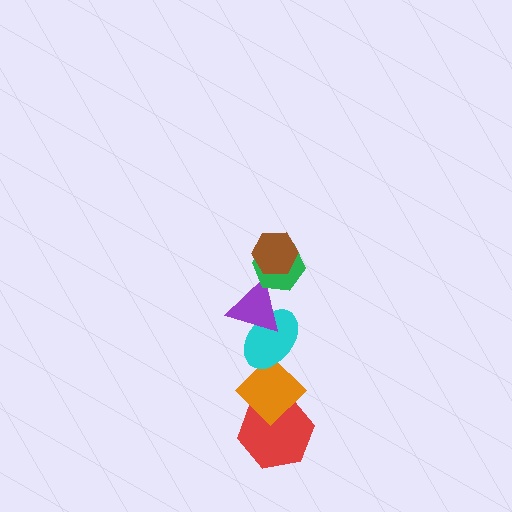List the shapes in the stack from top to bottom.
From top to bottom: the brown hexagon, the green hexagon, the purple triangle, the cyan ellipse, the orange diamond, the red hexagon.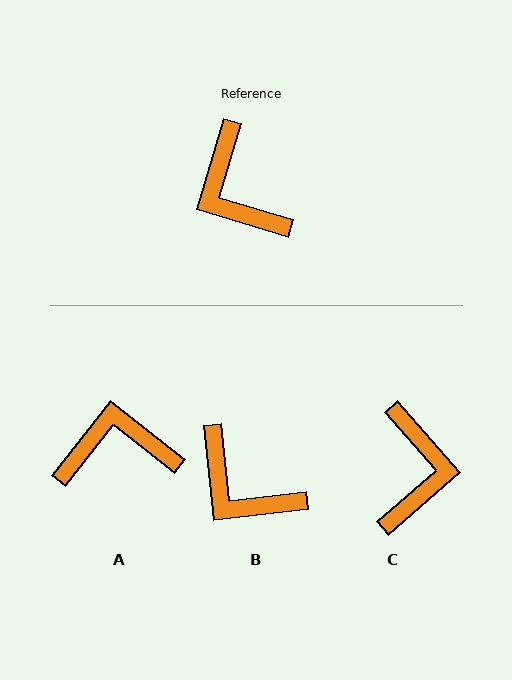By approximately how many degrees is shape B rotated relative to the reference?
Approximately 23 degrees counter-clockwise.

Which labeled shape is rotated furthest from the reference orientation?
C, about 148 degrees away.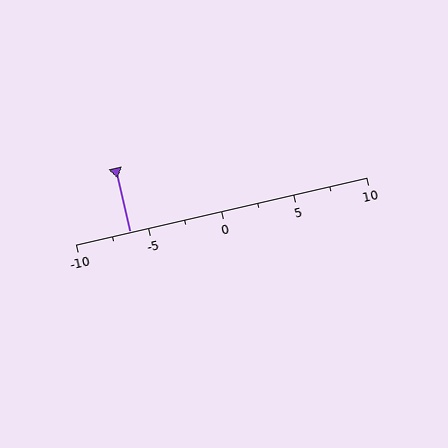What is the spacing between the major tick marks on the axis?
The major ticks are spaced 5 apart.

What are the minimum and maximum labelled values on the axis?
The axis runs from -10 to 10.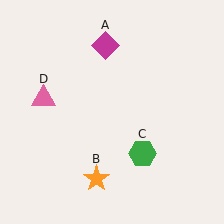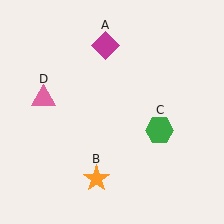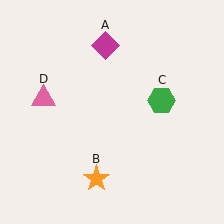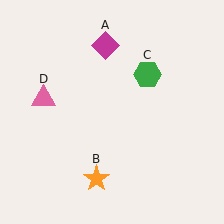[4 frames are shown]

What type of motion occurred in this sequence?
The green hexagon (object C) rotated counterclockwise around the center of the scene.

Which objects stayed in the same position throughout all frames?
Magenta diamond (object A) and orange star (object B) and pink triangle (object D) remained stationary.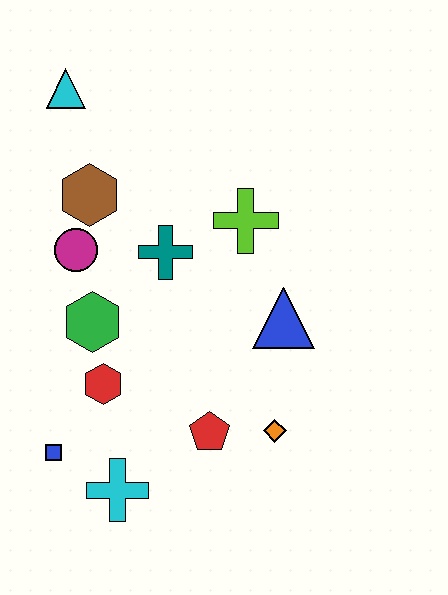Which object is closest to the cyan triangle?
The brown hexagon is closest to the cyan triangle.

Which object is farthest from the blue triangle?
The cyan triangle is farthest from the blue triangle.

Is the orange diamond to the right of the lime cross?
Yes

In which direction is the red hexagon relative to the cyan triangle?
The red hexagon is below the cyan triangle.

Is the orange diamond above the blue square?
Yes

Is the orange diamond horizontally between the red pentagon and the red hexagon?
No